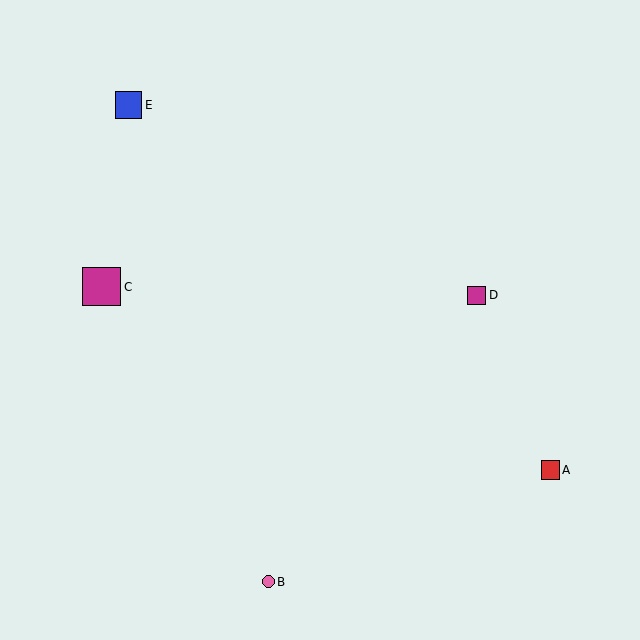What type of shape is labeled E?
Shape E is a blue square.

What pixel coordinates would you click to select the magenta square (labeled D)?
Click at (477, 295) to select the magenta square D.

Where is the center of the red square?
The center of the red square is at (550, 470).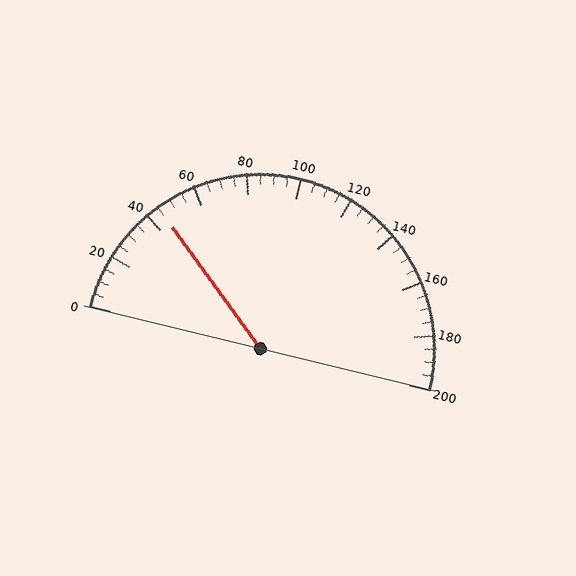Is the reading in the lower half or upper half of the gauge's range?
The reading is in the lower half of the range (0 to 200).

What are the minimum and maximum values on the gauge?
The gauge ranges from 0 to 200.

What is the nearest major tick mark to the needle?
The nearest major tick mark is 40.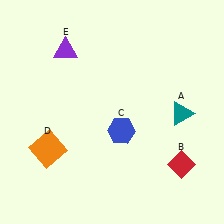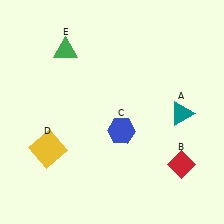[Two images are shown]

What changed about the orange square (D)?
In Image 1, D is orange. In Image 2, it changed to yellow.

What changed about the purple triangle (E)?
In Image 1, E is purple. In Image 2, it changed to green.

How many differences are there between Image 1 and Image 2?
There are 2 differences between the two images.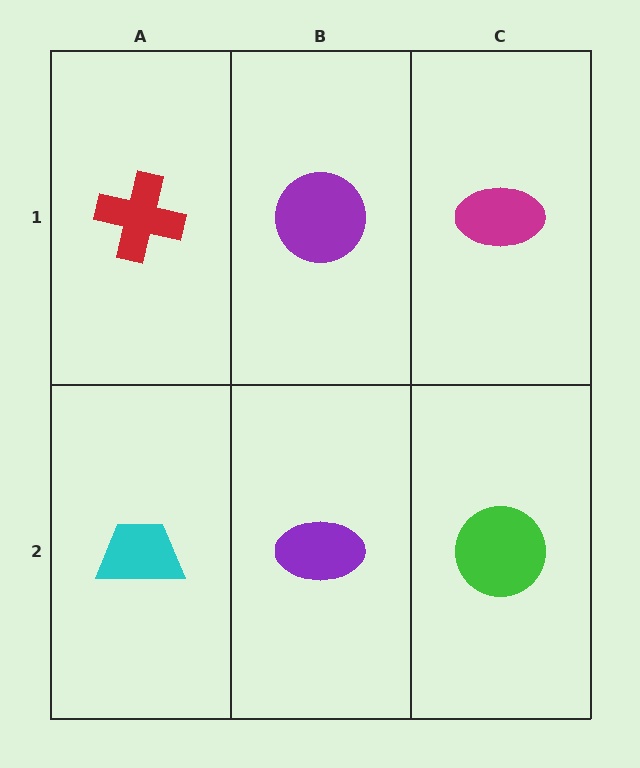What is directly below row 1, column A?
A cyan trapezoid.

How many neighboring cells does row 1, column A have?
2.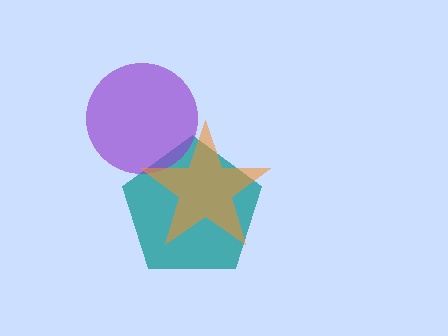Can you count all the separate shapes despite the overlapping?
Yes, there are 3 separate shapes.